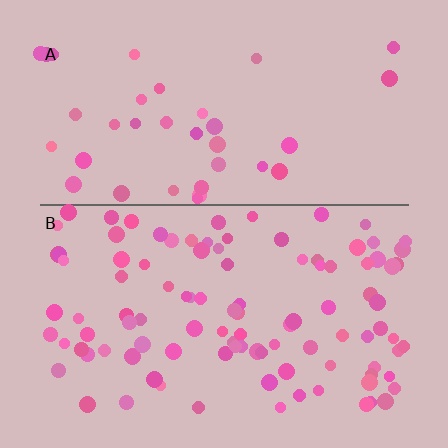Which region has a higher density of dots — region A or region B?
B (the bottom).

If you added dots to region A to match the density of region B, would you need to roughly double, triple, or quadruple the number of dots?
Approximately triple.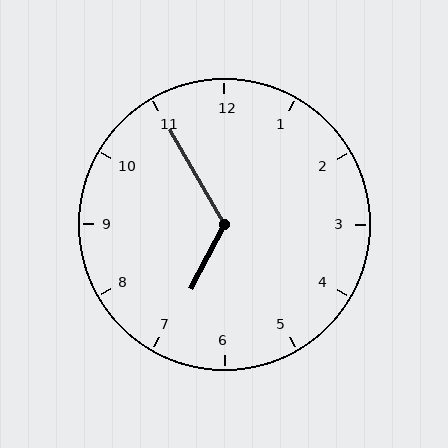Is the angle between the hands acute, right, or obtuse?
It is obtuse.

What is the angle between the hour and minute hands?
Approximately 122 degrees.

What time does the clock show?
6:55.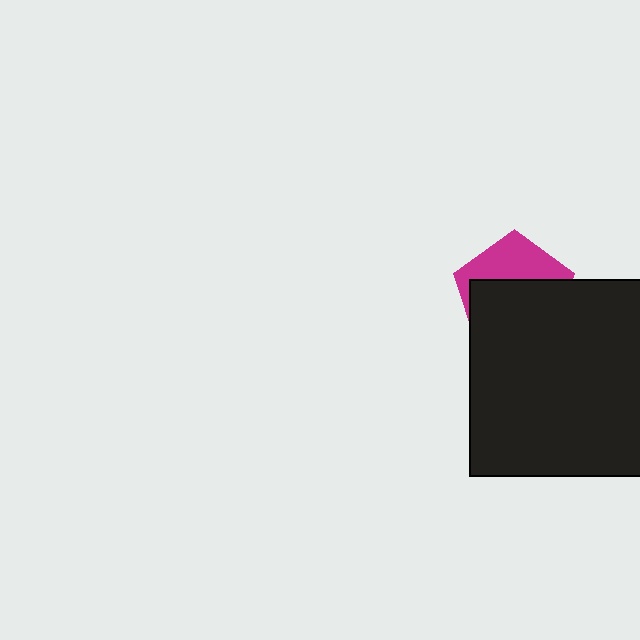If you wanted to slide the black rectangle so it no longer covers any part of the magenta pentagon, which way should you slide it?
Slide it down — that is the most direct way to separate the two shapes.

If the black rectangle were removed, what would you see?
You would see the complete magenta pentagon.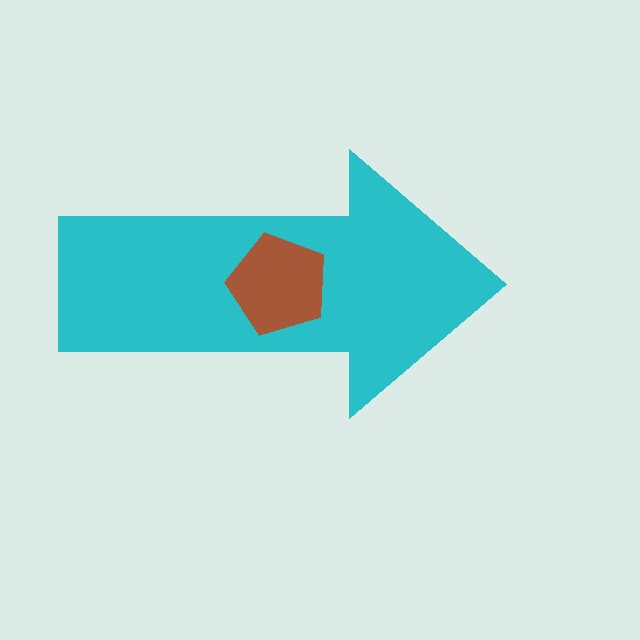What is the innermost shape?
The brown pentagon.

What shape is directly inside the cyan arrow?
The brown pentagon.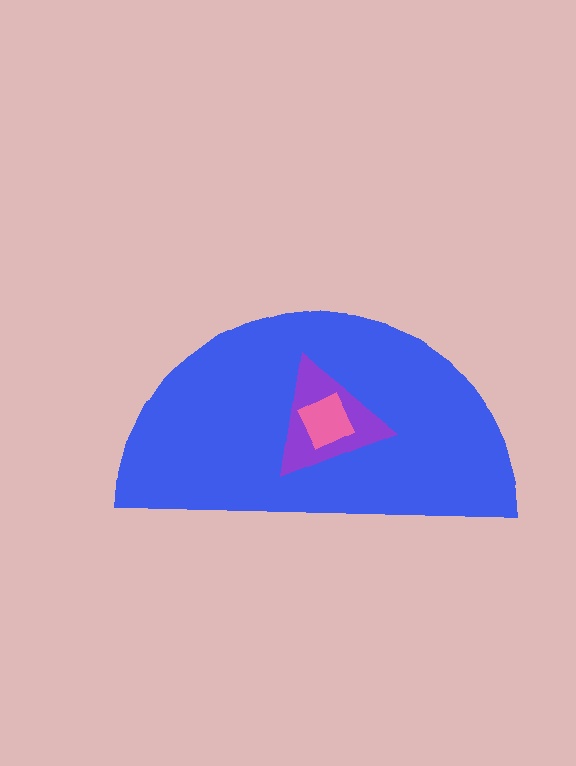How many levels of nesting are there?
3.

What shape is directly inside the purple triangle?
The pink square.